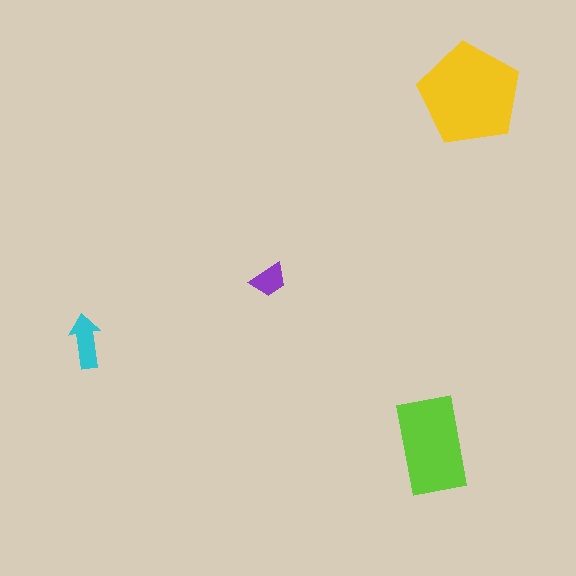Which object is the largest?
The yellow pentagon.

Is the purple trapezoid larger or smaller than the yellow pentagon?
Smaller.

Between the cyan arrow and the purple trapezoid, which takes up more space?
The cyan arrow.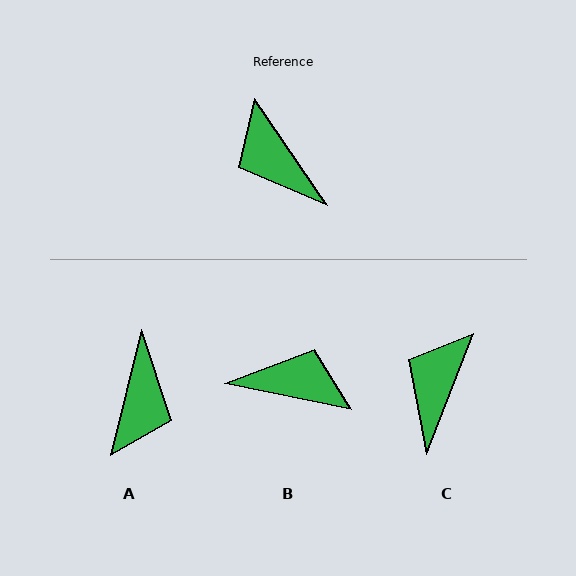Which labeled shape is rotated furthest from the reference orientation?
B, about 136 degrees away.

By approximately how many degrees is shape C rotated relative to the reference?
Approximately 56 degrees clockwise.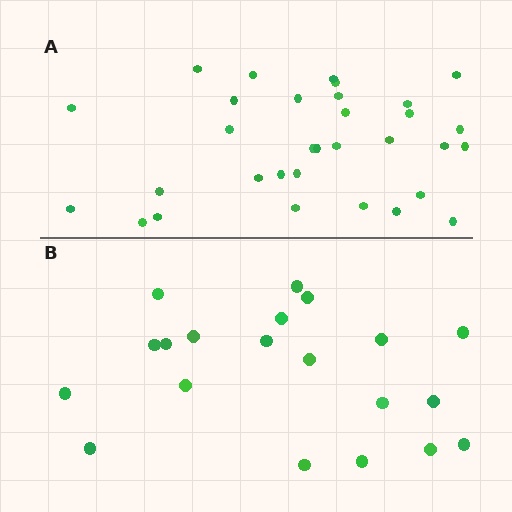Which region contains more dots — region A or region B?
Region A (the top region) has more dots.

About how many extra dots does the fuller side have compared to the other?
Region A has roughly 12 or so more dots than region B.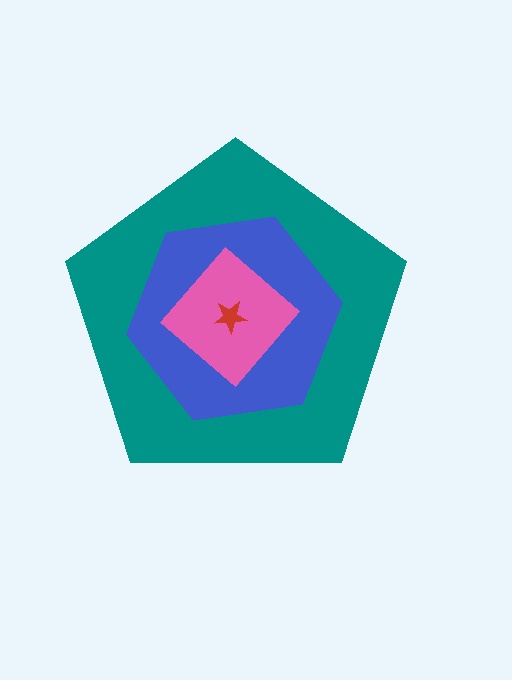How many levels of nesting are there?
4.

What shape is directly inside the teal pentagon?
The blue hexagon.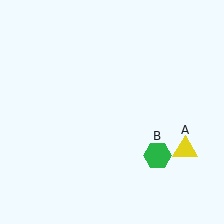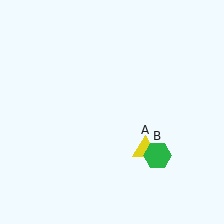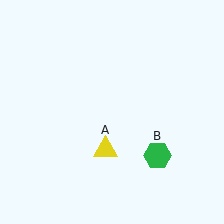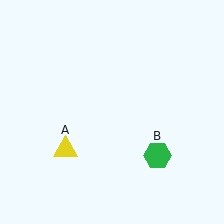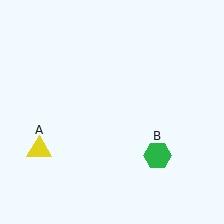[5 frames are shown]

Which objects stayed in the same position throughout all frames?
Green hexagon (object B) remained stationary.